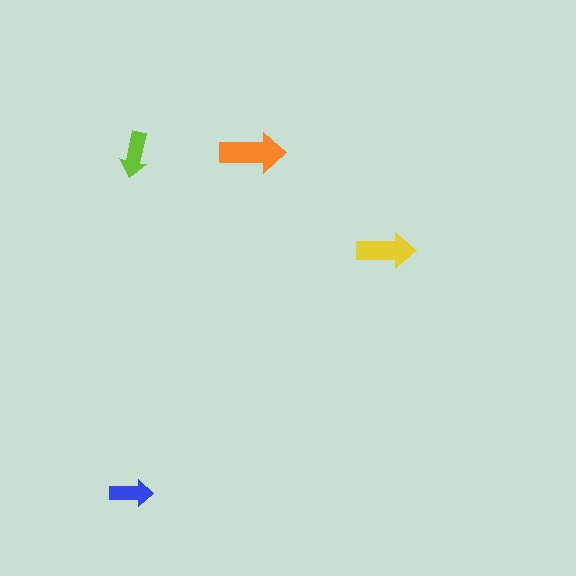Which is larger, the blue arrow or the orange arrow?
The orange one.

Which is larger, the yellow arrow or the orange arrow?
The orange one.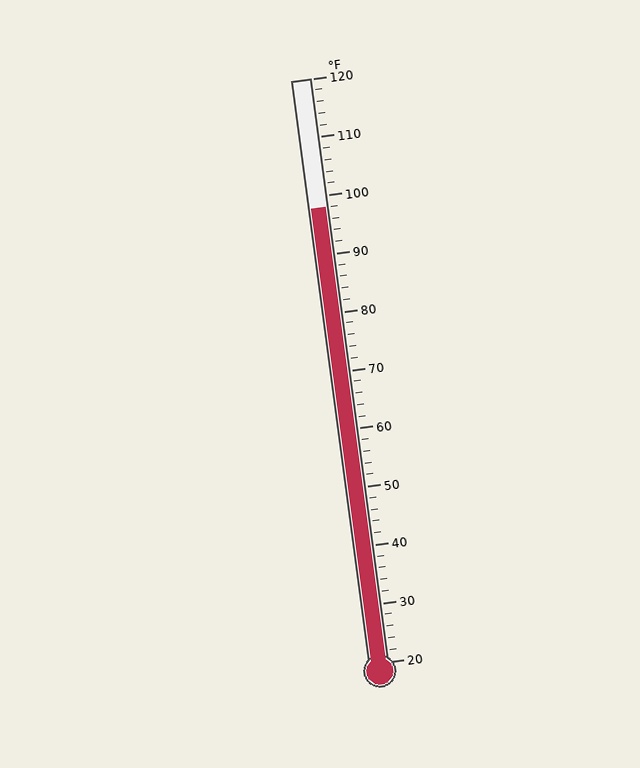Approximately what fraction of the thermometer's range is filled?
The thermometer is filled to approximately 80% of its range.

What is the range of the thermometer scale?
The thermometer scale ranges from 20°F to 120°F.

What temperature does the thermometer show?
The thermometer shows approximately 98°F.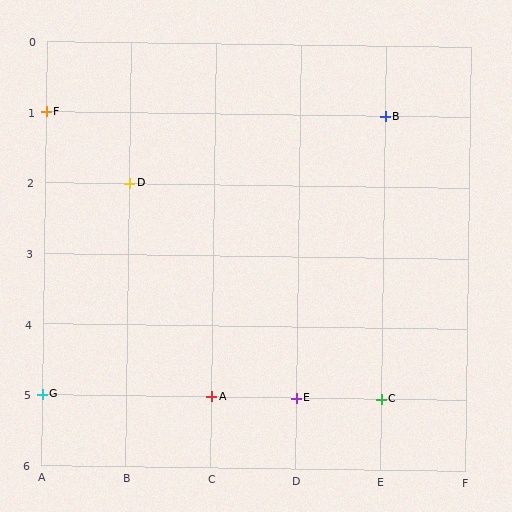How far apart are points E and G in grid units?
Points E and G are 3 columns apart.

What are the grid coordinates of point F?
Point F is at grid coordinates (A, 1).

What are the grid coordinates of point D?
Point D is at grid coordinates (B, 2).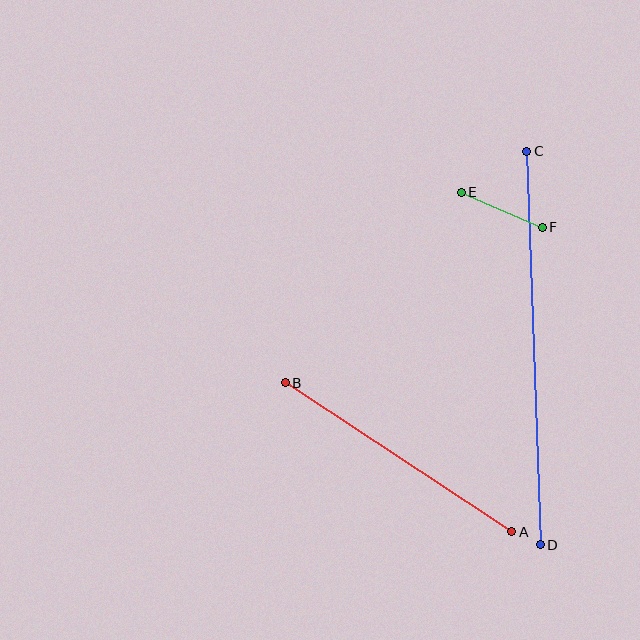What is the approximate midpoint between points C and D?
The midpoint is at approximately (534, 348) pixels.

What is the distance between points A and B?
The distance is approximately 271 pixels.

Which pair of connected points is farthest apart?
Points C and D are farthest apart.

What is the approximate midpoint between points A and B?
The midpoint is at approximately (398, 457) pixels.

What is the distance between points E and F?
The distance is approximately 88 pixels.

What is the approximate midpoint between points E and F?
The midpoint is at approximately (502, 210) pixels.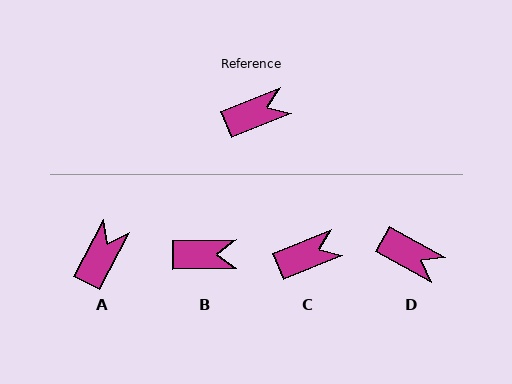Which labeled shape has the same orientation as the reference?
C.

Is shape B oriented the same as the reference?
No, it is off by about 21 degrees.